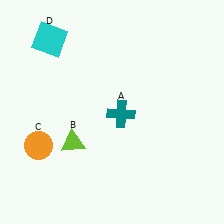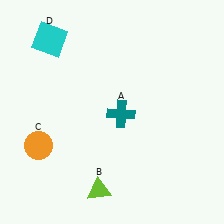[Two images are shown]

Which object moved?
The lime triangle (B) moved down.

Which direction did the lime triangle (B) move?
The lime triangle (B) moved down.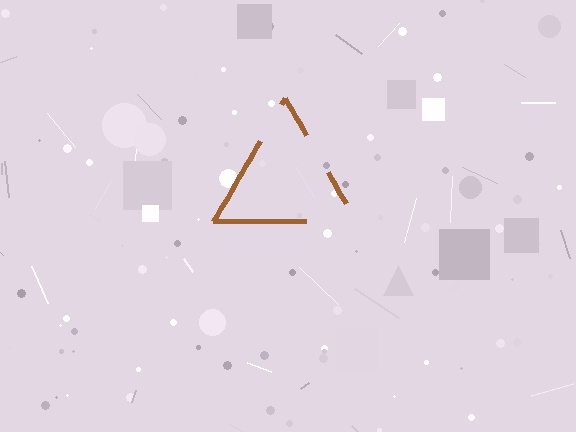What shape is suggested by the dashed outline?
The dashed outline suggests a triangle.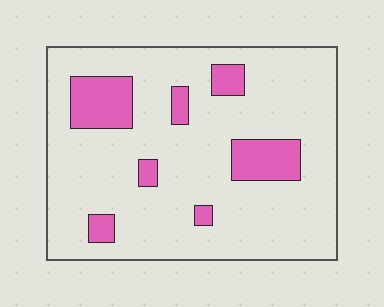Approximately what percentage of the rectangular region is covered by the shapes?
Approximately 15%.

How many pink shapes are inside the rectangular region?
7.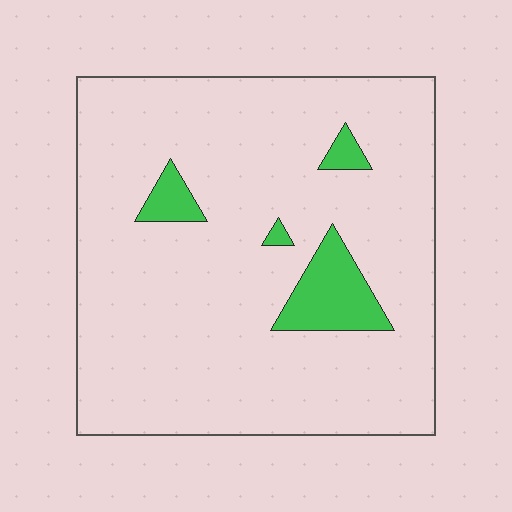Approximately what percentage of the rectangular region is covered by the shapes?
Approximately 10%.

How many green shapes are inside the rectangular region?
4.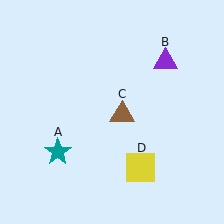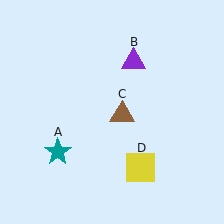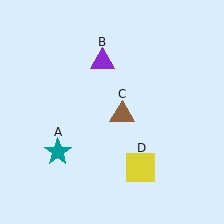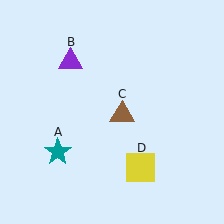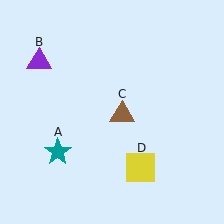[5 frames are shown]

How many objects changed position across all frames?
1 object changed position: purple triangle (object B).